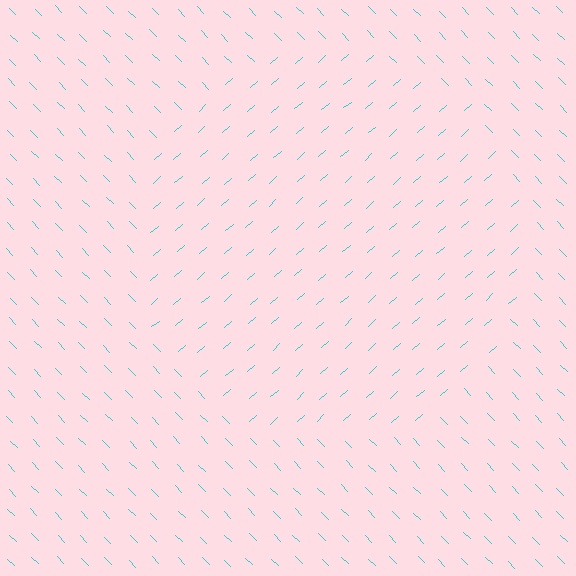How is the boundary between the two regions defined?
The boundary is defined purely by a change in line orientation (approximately 86 degrees difference). All lines are the same color and thickness.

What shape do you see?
I see a circle.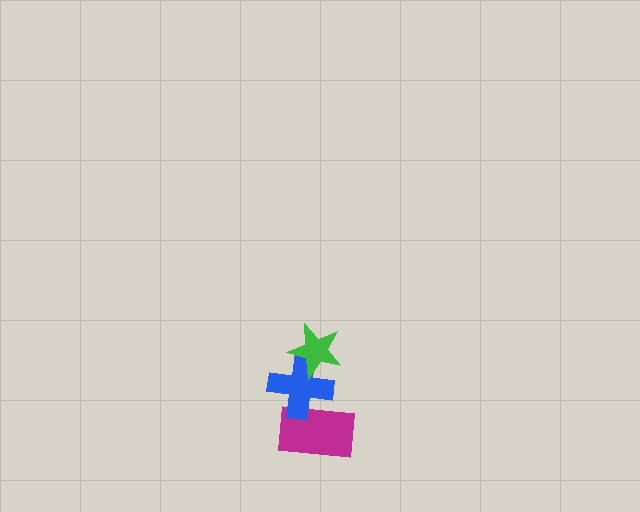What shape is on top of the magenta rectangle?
The blue cross is on top of the magenta rectangle.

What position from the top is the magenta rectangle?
The magenta rectangle is 3rd from the top.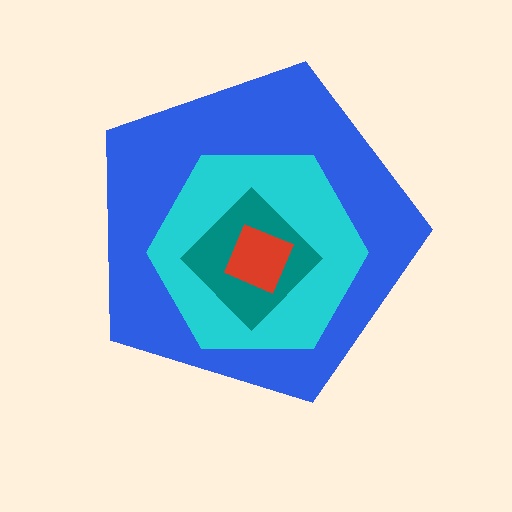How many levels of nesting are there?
4.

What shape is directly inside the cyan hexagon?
The teal diamond.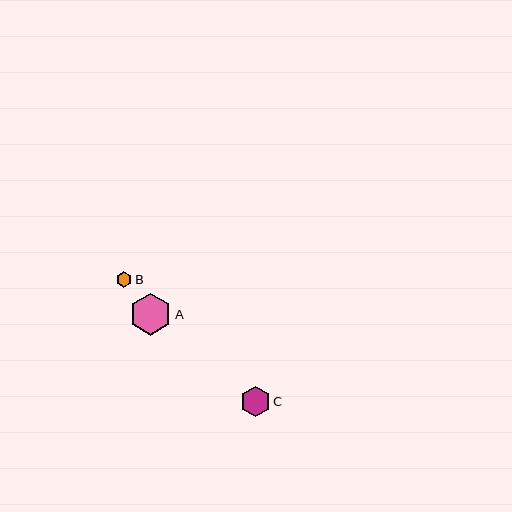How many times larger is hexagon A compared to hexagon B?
Hexagon A is approximately 2.7 times the size of hexagon B.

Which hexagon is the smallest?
Hexagon B is the smallest with a size of approximately 16 pixels.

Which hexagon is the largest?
Hexagon A is the largest with a size of approximately 42 pixels.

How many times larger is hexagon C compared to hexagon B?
Hexagon C is approximately 1.9 times the size of hexagon B.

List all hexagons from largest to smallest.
From largest to smallest: A, C, B.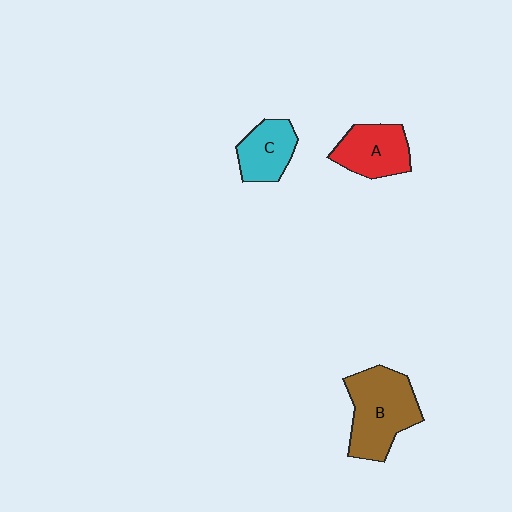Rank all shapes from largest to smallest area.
From largest to smallest: B (brown), A (red), C (cyan).